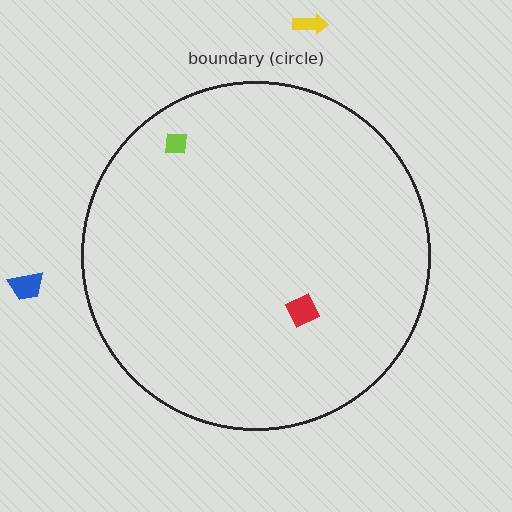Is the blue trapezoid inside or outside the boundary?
Outside.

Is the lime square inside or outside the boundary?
Inside.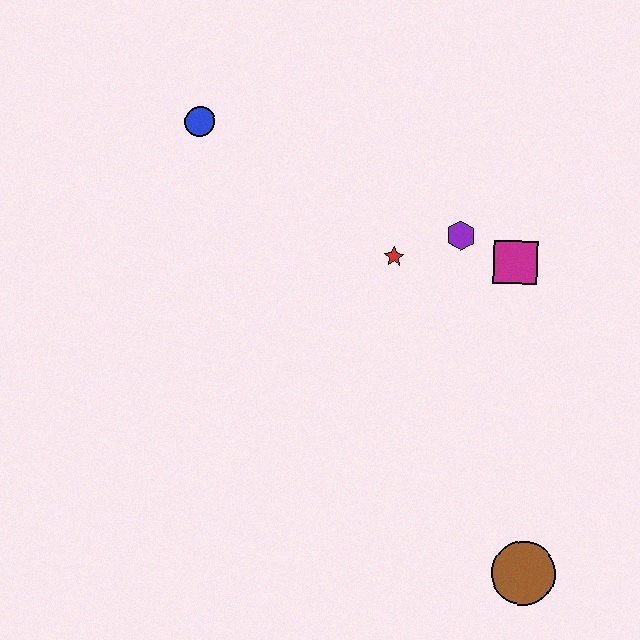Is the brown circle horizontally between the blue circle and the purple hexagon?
No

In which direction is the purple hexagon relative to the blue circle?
The purple hexagon is to the right of the blue circle.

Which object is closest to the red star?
The purple hexagon is closest to the red star.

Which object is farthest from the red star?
The brown circle is farthest from the red star.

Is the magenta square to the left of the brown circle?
Yes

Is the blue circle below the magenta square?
No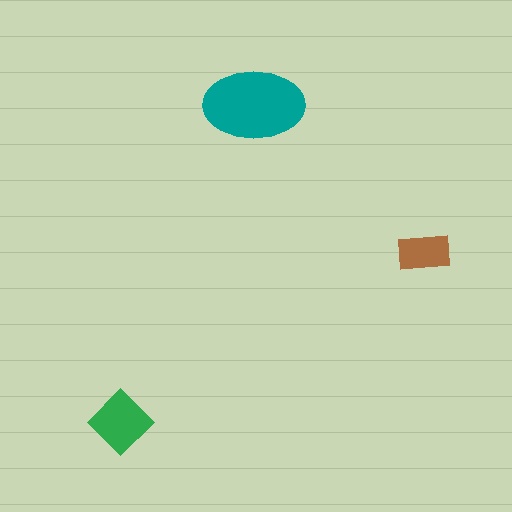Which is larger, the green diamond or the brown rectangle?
The green diamond.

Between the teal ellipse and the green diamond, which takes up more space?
The teal ellipse.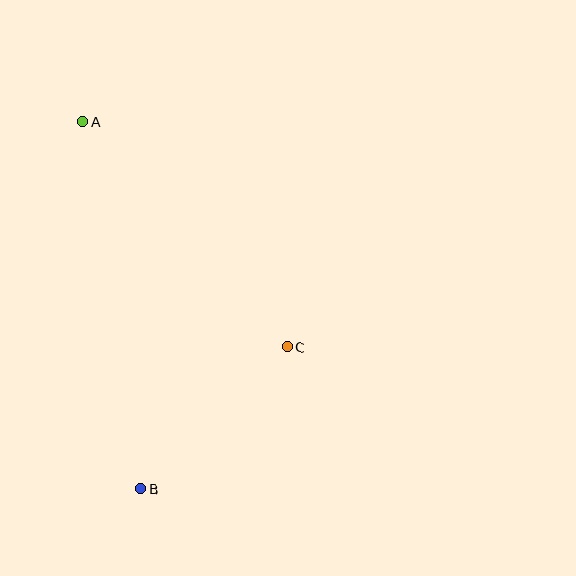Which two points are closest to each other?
Points B and C are closest to each other.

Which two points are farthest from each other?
Points A and B are farthest from each other.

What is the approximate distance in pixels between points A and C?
The distance between A and C is approximately 304 pixels.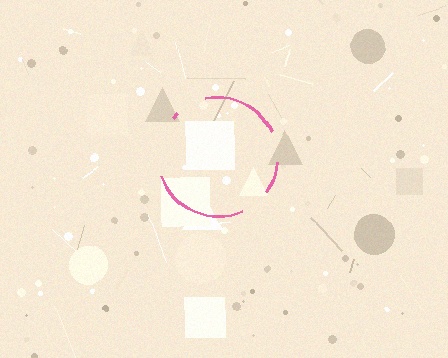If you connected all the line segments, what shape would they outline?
They would outline a circle.